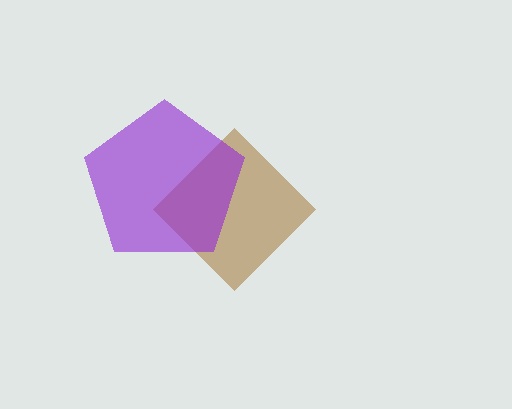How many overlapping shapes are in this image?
There are 2 overlapping shapes in the image.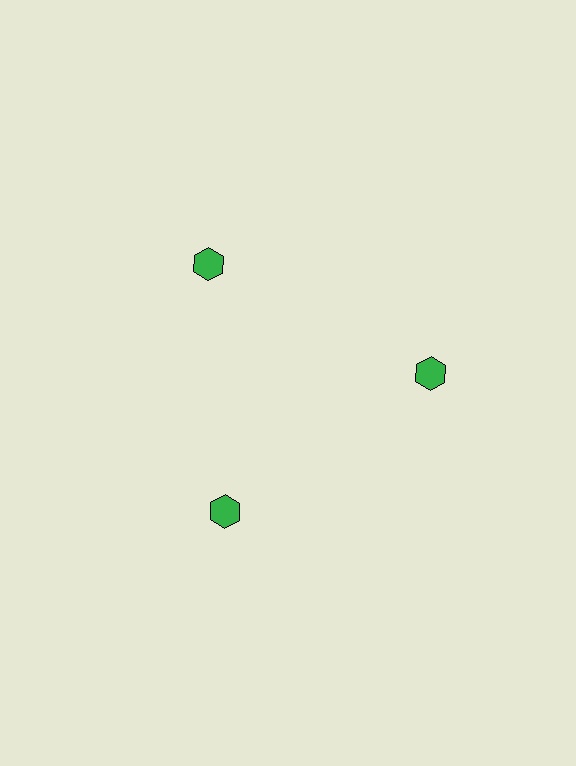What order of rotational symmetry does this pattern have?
This pattern has 3-fold rotational symmetry.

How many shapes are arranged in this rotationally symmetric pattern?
There are 3 shapes, arranged in 3 groups of 1.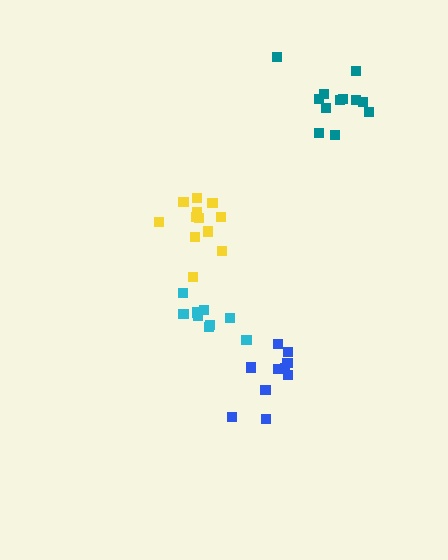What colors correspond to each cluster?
The clusters are colored: yellow, blue, teal, cyan.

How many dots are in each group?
Group 1: 12 dots, Group 2: 10 dots, Group 3: 12 dots, Group 4: 9 dots (43 total).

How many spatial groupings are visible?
There are 4 spatial groupings.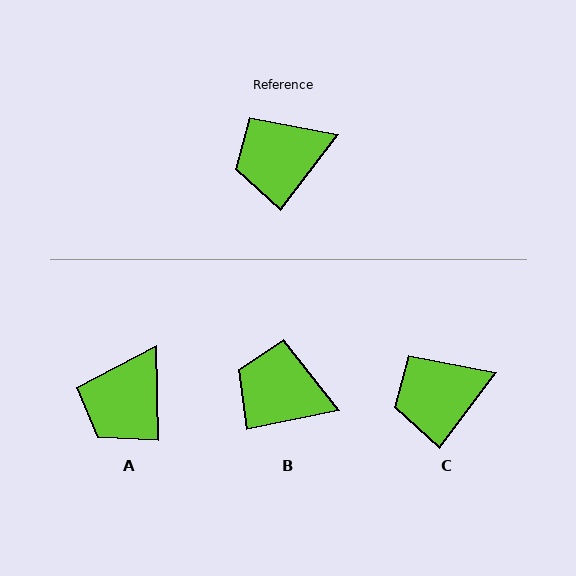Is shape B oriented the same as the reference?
No, it is off by about 41 degrees.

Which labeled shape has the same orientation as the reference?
C.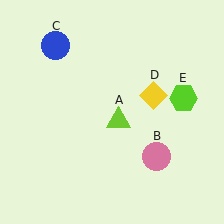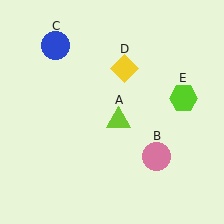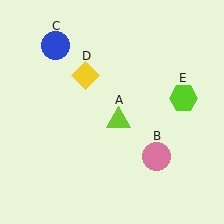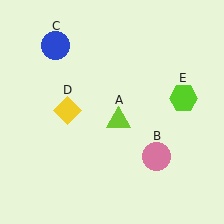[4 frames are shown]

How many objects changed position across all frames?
1 object changed position: yellow diamond (object D).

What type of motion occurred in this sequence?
The yellow diamond (object D) rotated counterclockwise around the center of the scene.